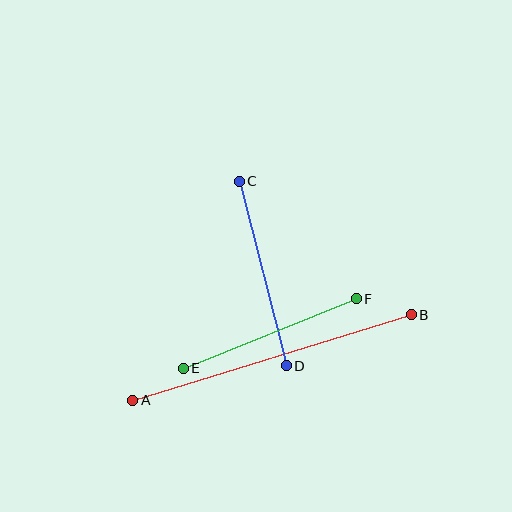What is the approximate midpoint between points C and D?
The midpoint is at approximately (263, 273) pixels.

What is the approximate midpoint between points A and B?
The midpoint is at approximately (272, 358) pixels.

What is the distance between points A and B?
The distance is approximately 291 pixels.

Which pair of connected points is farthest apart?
Points A and B are farthest apart.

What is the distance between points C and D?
The distance is approximately 190 pixels.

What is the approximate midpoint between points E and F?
The midpoint is at approximately (270, 334) pixels.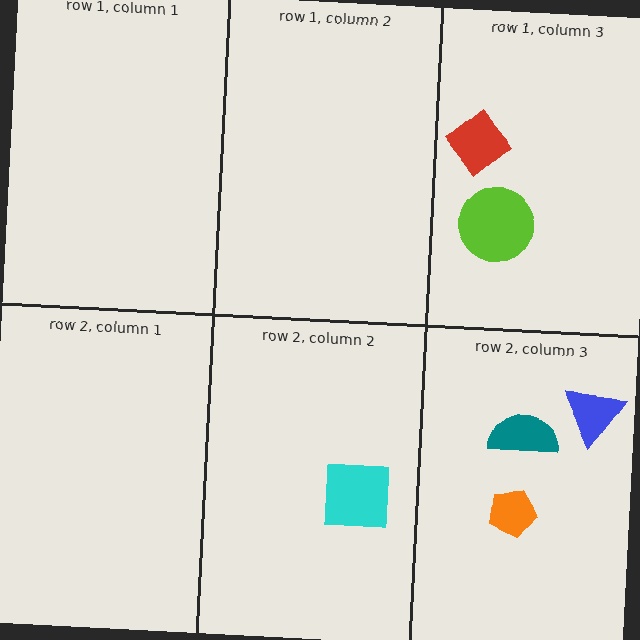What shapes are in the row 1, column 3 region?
The red diamond, the lime circle.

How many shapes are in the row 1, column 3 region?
2.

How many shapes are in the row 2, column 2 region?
1.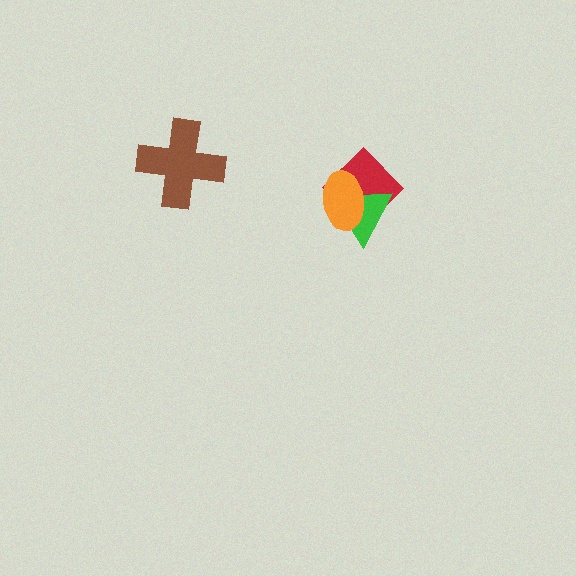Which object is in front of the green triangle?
The orange ellipse is in front of the green triangle.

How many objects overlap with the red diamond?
2 objects overlap with the red diamond.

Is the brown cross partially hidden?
No, no other shape covers it.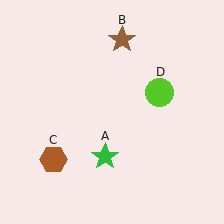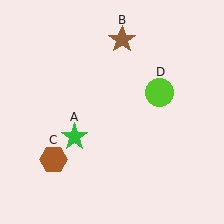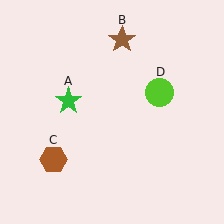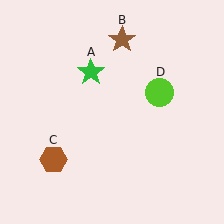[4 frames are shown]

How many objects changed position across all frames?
1 object changed position: green star (object A).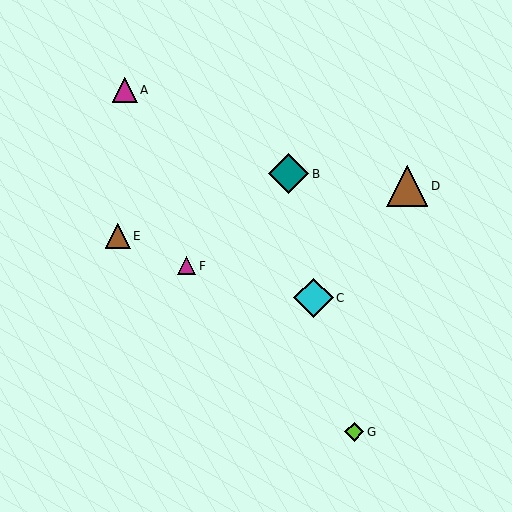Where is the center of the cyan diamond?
The center of the cyan diamond is at (313, 298).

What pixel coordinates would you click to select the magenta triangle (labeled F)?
Click at (186, 266) to select the magenta triangle F.